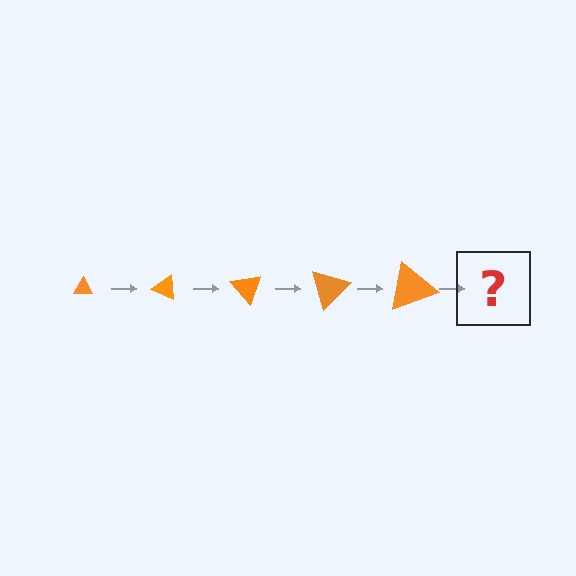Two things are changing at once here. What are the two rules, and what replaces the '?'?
The two rules are that the triangle grows larger each step and it rotates 25 degrees each step. The '?' should be a triangle, larger than the previous one and rotated 125 degrees from the start.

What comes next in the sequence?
The next element should be a triangle, larger than the previous one and rotated 125 degrees from the start.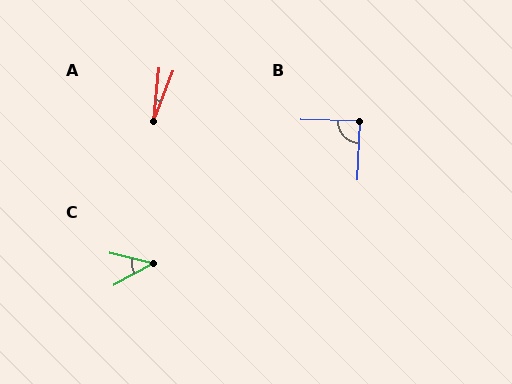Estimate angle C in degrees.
Approximately 42 degrees.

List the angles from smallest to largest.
A (15°), C (42°), B (89°).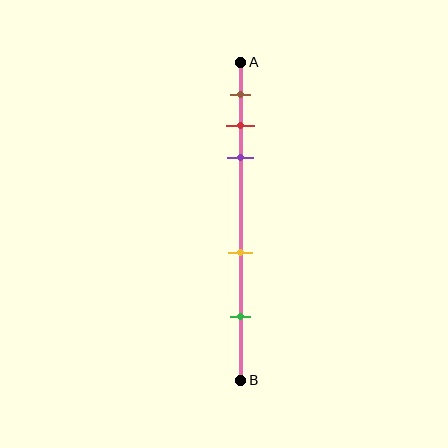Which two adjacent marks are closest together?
The red and purple marks are the closest adjacent pair.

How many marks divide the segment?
There are 5 marks dividing the segment.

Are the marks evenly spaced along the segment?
No, the marks are not evenly spaced.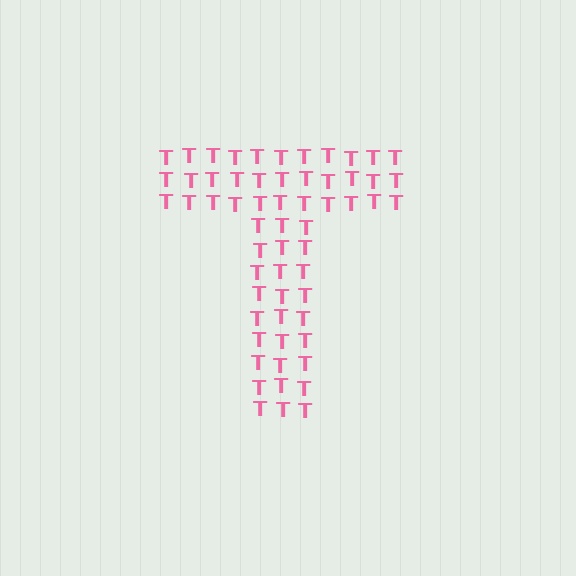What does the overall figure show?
The overall figure shows the letter T.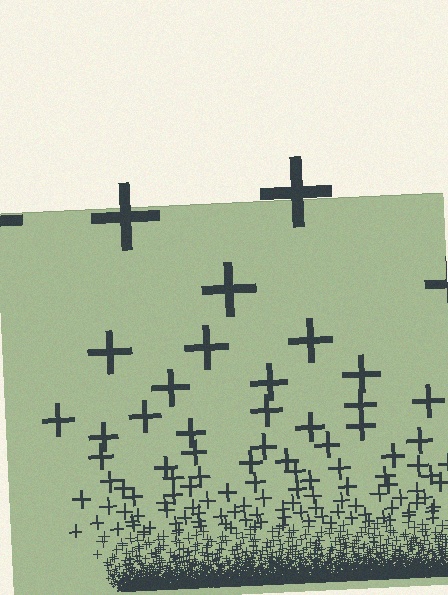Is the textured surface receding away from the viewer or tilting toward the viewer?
The surface appears to tilt toward the viewer. Texture elements get larger and sparser toward the top.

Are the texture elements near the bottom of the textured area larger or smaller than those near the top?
Smaller. The gradient is inverted — elements near the bottom are smaller and denser.